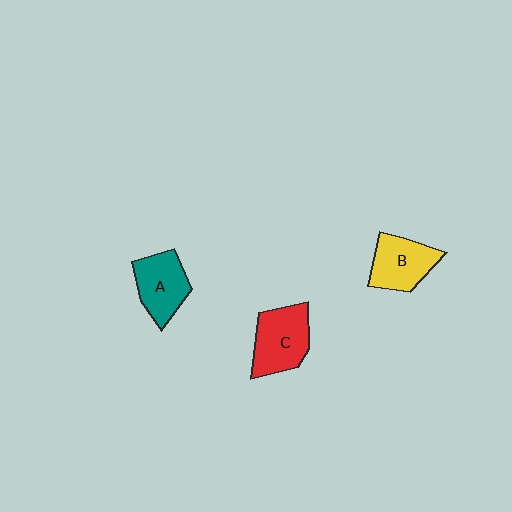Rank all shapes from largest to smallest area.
From largest to smallest: C (red), A (teal), B (yellow).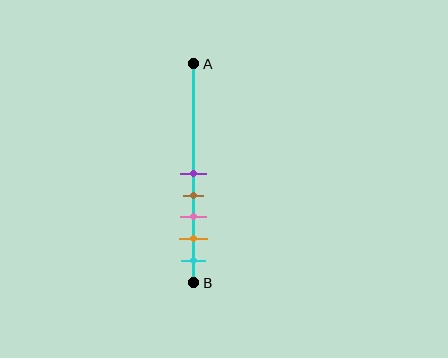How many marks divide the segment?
There are 5 marks dividing the segment.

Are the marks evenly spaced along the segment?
Yes, the marks are approximately evenly spaced.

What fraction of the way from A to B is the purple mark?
The purple mark is approximately 50% (0.5) of the way from A to B.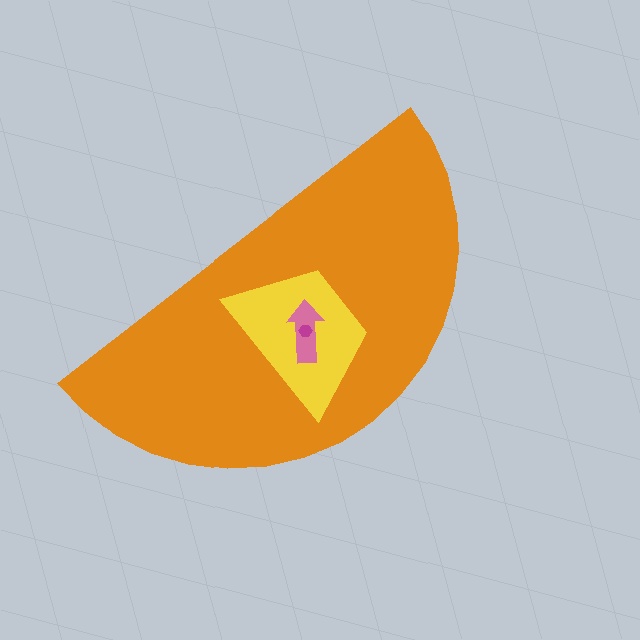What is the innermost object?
The magenta hexagon.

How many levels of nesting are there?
4.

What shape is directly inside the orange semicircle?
The yellow trapezoid.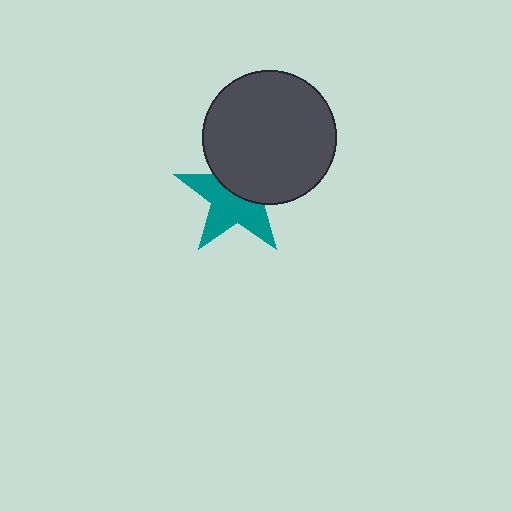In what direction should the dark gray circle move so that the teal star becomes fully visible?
The dark gray circle should move up. That is the shortest direction to clear the overlap and leave the teal star fully visible.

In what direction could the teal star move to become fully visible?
The teal star could move down. That would shift it out from behind the dark gray circle entirely.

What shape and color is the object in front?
The object in front is a dark gray circle.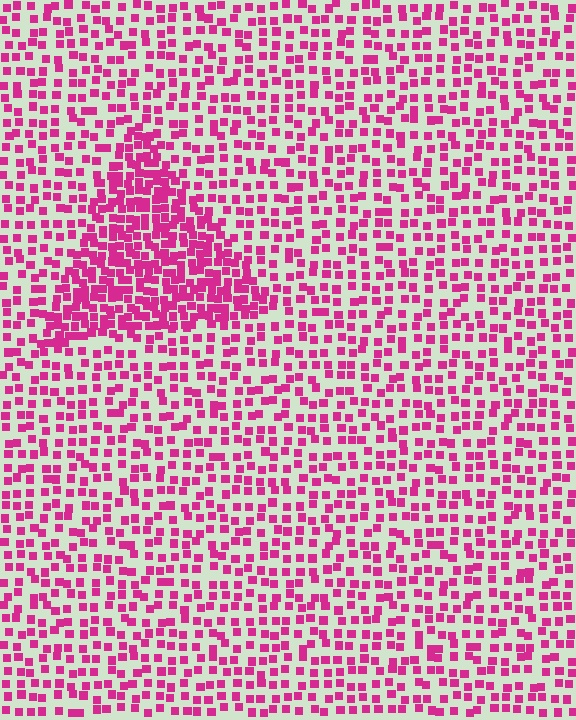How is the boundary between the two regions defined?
The boundary is defined by a change in element density (approximately 2.1x ratio). All elements are the same color, size, and shape.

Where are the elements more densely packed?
The elements are more densely packed inside the triangle boundary.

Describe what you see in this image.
The image contains small magenta elements arranged at two different densities. A triangle-shaped region is visible where the elements are more densely packed than the surrounding area.